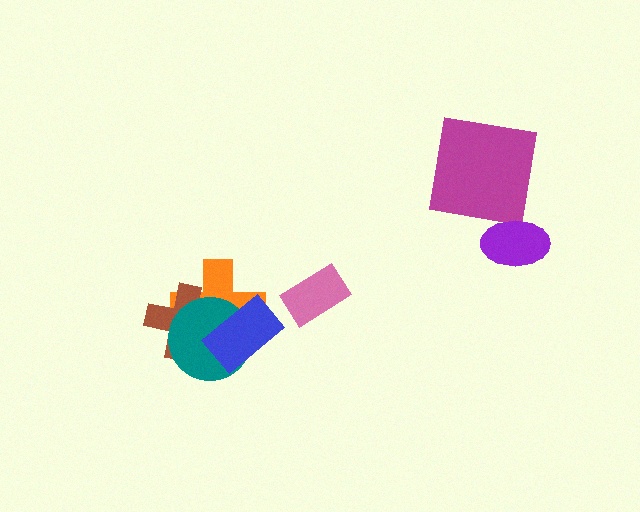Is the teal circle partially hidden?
Yes, it is partially covered by another shape.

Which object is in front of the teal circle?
The blue rectangle is in front of the teal circle.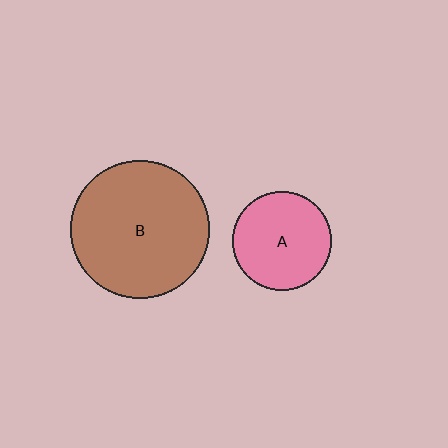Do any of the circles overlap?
No, none of the circles overlap.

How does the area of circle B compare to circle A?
Approximately 2.0 times.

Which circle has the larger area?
Circle B (brown).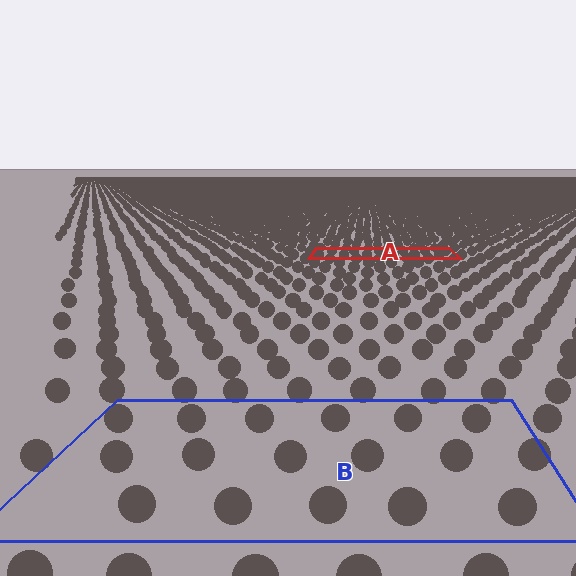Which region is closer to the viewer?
Region B is closer. The texture elements there are larger and more spread out.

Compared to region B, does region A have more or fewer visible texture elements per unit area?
Region A has more texture elements per unit area — they are packed more densely because it is farther away.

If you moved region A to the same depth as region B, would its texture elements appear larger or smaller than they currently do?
They would appear larger. At a closer depth, the same texture elements are projected at a bigger on-screen size.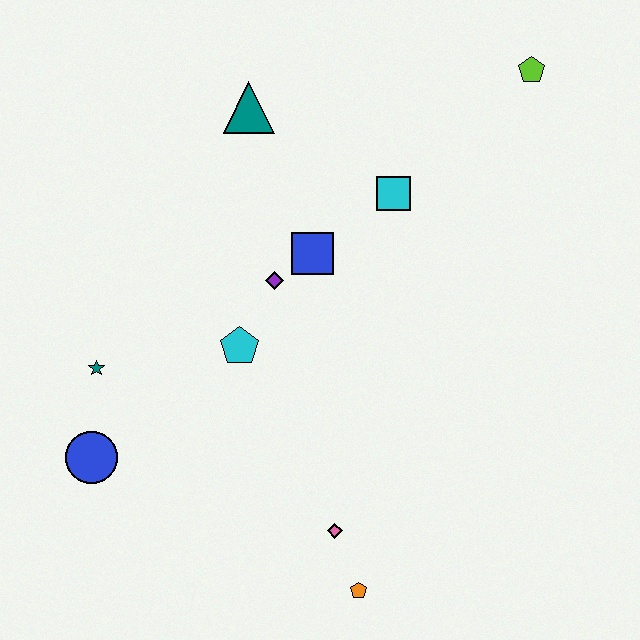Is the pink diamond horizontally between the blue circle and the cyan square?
Yes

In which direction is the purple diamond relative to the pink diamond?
The purple diamond is above the pink diamond.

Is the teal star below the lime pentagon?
Yes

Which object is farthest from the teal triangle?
The orange pentagon is farthest from the teal triangle.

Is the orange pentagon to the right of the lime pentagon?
No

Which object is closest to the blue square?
The purple diamond is closest to the blue square.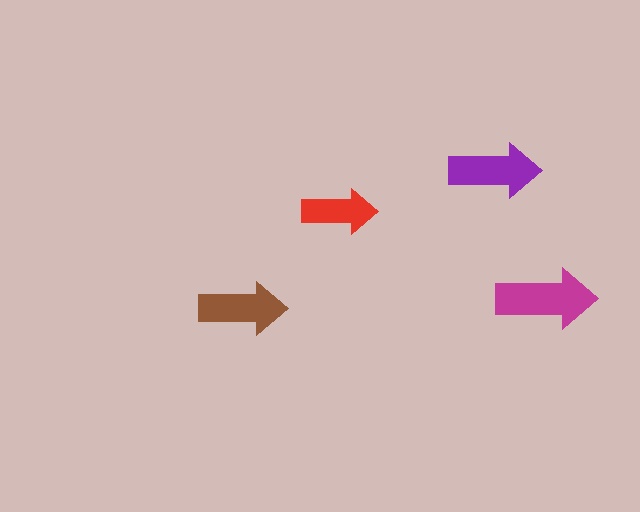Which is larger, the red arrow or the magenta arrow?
The magenta one.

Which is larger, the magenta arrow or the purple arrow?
The magenta one.